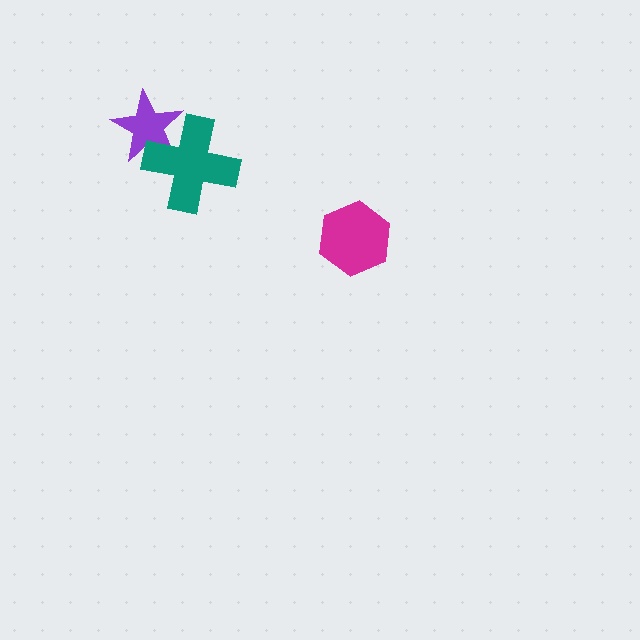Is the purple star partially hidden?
Yes, it is partially covered by another shape.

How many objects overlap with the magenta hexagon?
0 objects overlap with the magenta hexagon.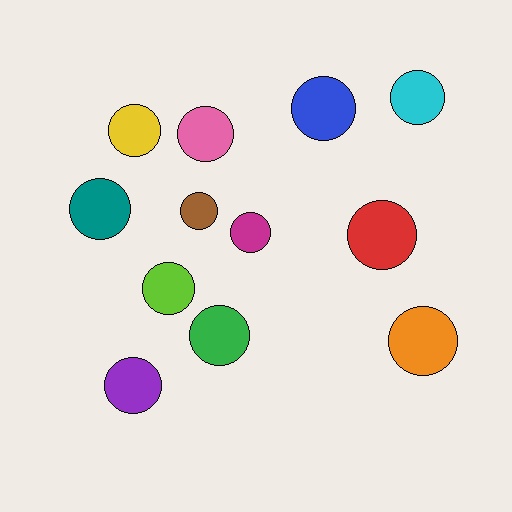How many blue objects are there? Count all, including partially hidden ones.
There is 1 blue object.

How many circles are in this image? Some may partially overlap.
There are 12 circles.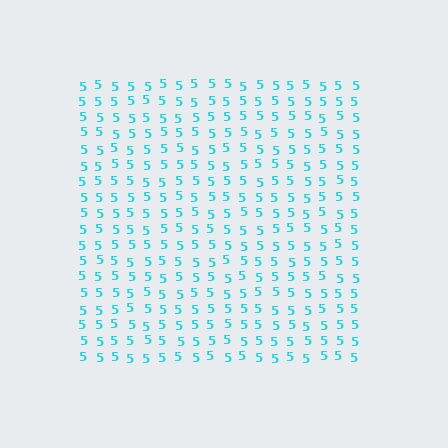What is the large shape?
The large shape is a square.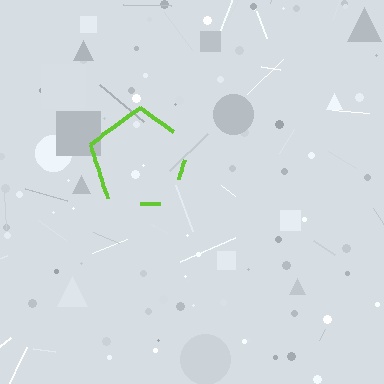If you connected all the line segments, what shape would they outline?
They would outline a pentagon.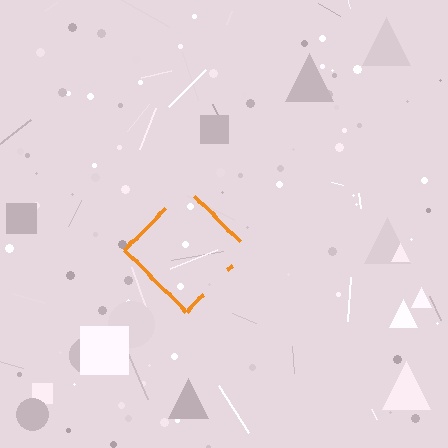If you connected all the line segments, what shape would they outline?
They would outline a diamond.